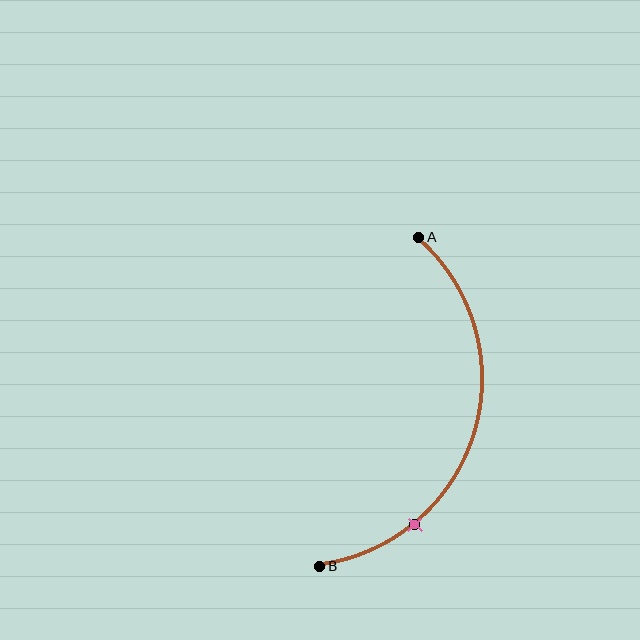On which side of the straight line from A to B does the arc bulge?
The arc bulges to the right of the straight line connecting A and B.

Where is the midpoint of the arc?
The arc midpoint is the point on the curve farthest from the straight line joining A and B. It sits to the right of that line.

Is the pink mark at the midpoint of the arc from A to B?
No. The pink mark lies on the arc but is closer to endpoint B. The arc midpoint would be at the point on the curve equidistant along the arc from both A and B.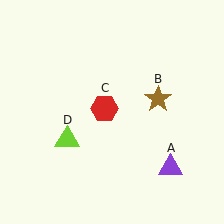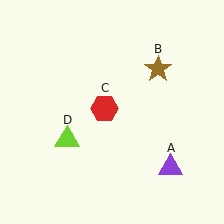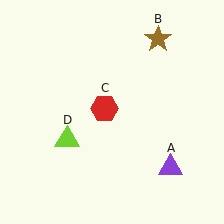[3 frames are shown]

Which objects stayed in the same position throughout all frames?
Purple triangle (object A) and red hexagon (object C) and lime triangle (object D) remained stationary.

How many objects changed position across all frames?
1 object changed position: brown star (object B).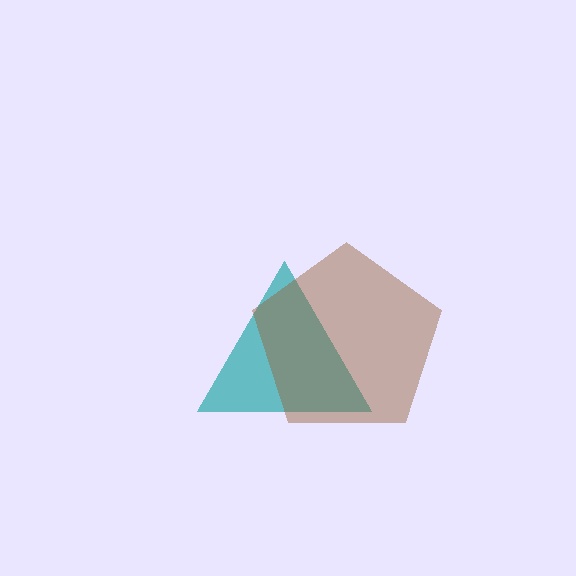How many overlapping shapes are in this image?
There are 2 overlapping shapes in the image.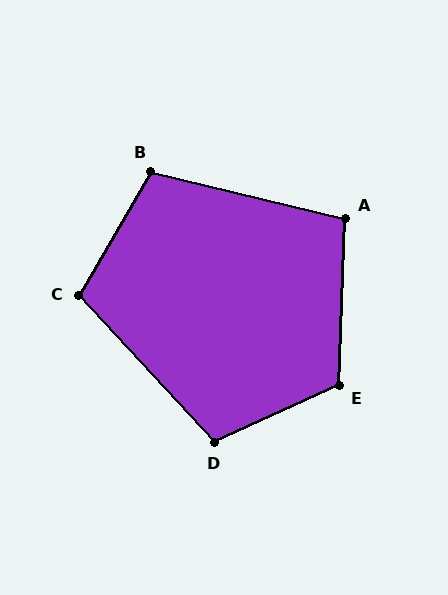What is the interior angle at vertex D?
Approximately 108 degrees (obtuse).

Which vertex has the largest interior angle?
E, at approximately 116 degrees.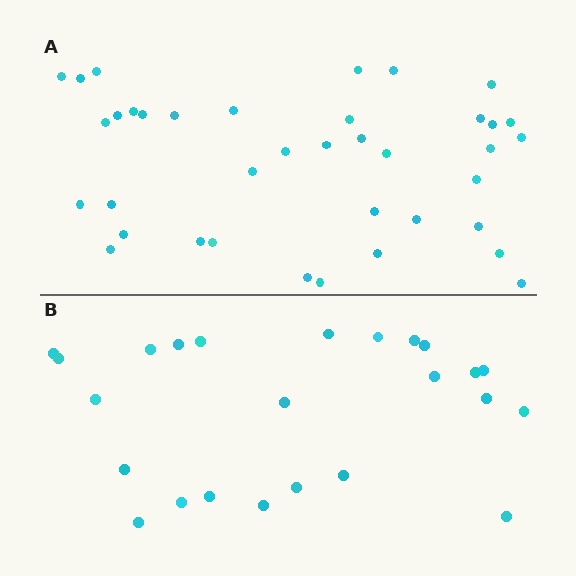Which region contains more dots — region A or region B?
Region A (the top region) has more dots.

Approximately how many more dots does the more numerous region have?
Region A has approximately 15 more dots than region B.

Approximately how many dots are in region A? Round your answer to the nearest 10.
About 40 dots. (The exact count is 38, which rounds to 40.)